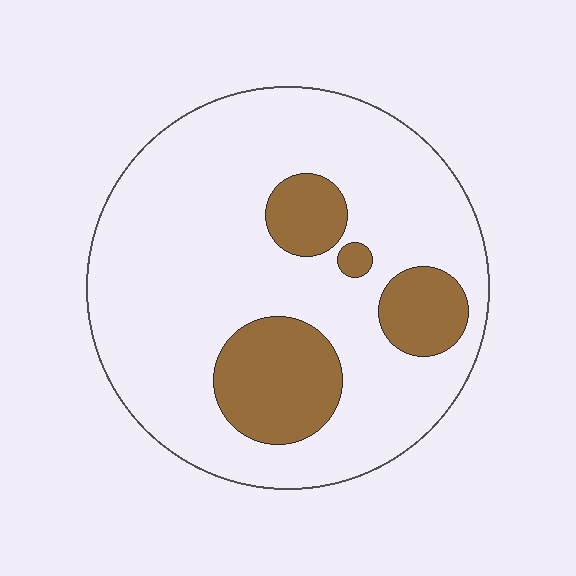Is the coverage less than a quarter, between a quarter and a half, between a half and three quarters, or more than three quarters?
Less than a quarter.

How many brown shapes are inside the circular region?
4.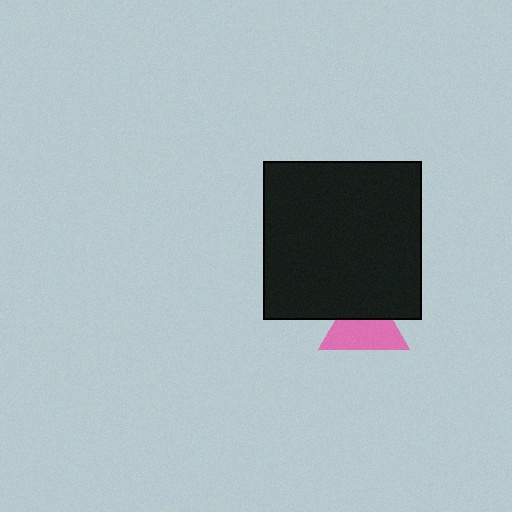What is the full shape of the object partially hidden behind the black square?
The partially hidden object is a pink triangle.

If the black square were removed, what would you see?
You would see the complete pink triangle.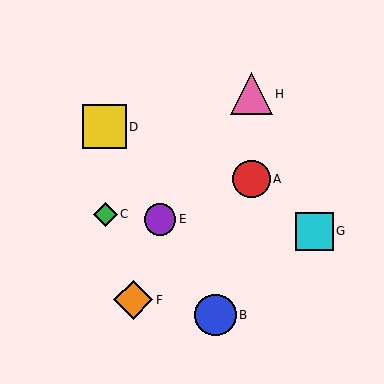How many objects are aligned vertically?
2 objects (A, H) are aligned vertically.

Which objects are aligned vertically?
Objects A, H are aligned vertically.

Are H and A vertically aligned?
Yes, both are at x≈251.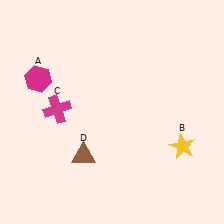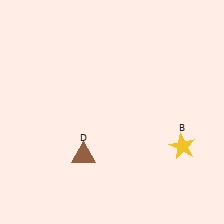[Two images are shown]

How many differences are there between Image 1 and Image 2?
There are 2 differences between the two images.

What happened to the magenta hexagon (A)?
The magenta hexagon (A) was removed in Image 2. It was in the top-left area of Image 1.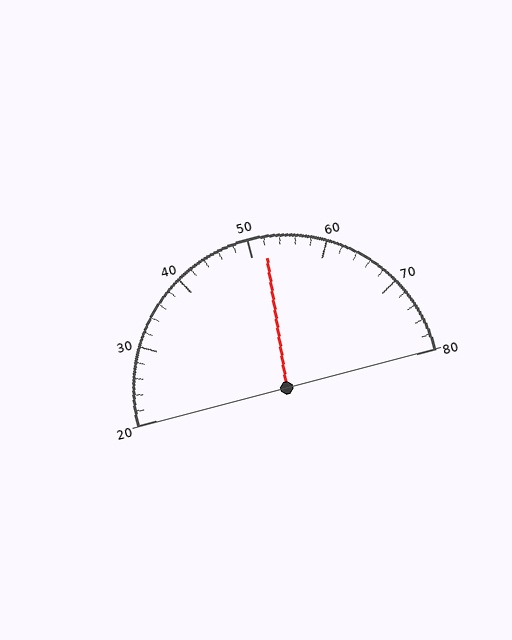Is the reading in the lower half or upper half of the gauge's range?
The reading is in the upper half of the range (20 to 80).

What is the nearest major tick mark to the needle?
The nearest major tick mark is 50.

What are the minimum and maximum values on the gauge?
The gauge ranges from 20 to 80.